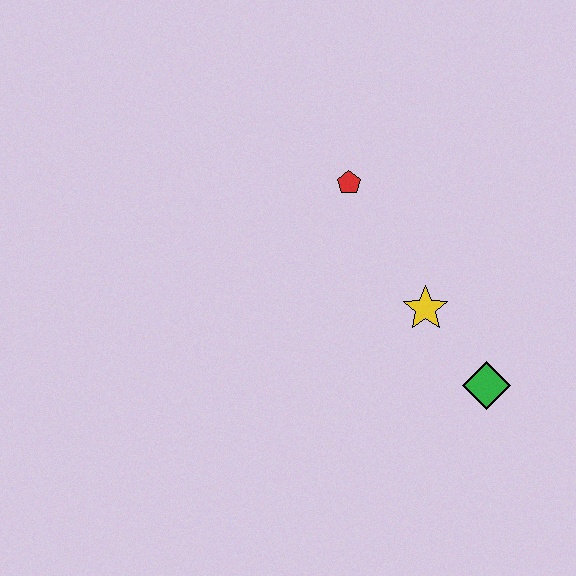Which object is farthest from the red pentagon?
The green diamond is farthest from the red pentagon.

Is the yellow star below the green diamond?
No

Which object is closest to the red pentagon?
The yellow star is closest to the red pentagon.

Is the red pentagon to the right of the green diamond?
No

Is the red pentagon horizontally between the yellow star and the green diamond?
No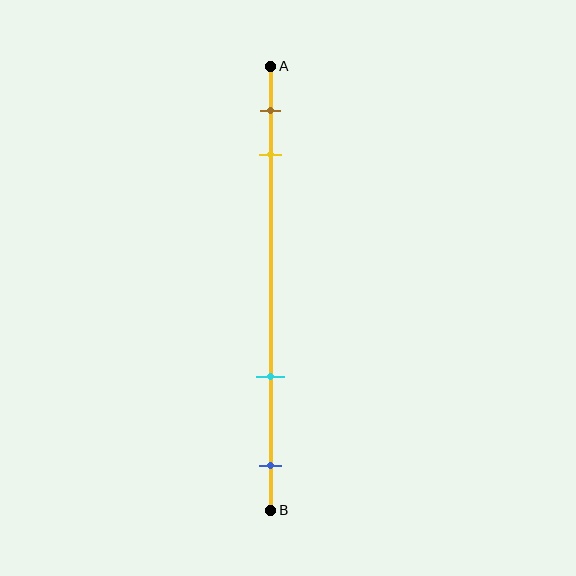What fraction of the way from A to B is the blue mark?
The blue mark is approximately 90% (0.9) of the way from A to B.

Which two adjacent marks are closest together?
The brown and yellow marks are the closest adjacent pair.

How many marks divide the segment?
There are 4 marks dividing the segment.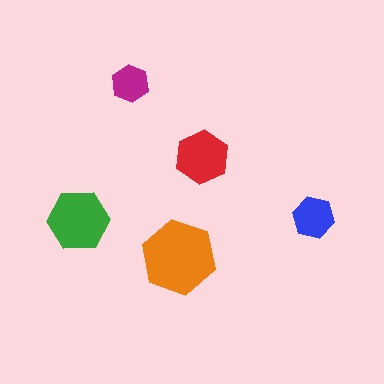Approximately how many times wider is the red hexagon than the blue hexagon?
About 1.5 times wider.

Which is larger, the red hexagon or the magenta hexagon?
The red one.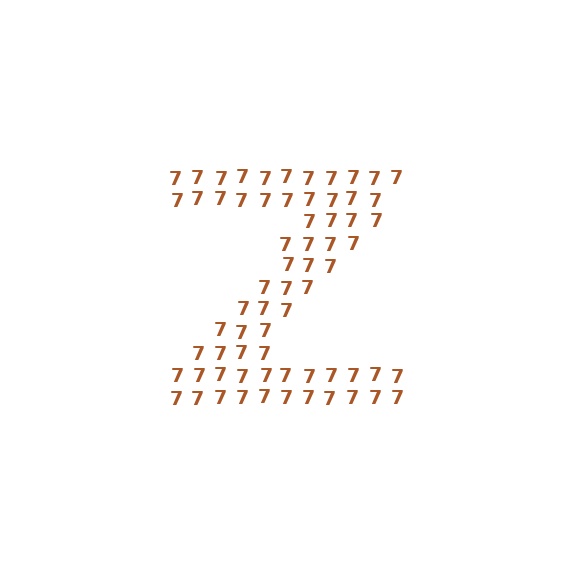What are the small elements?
The small elements are digit 7's.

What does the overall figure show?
The overall figure shows the letter Z.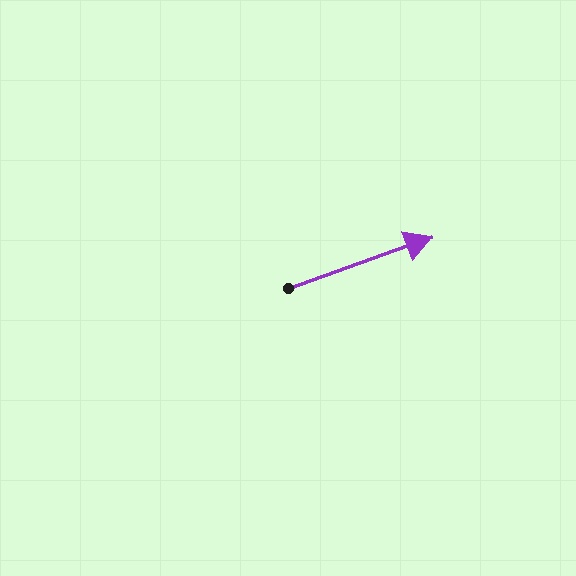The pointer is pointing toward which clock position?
Roughly 2 o'clock.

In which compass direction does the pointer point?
East.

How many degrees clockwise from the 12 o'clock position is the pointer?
Approximately 70 degrees.